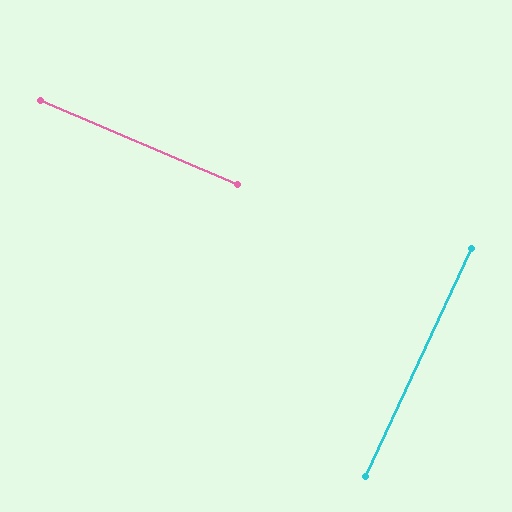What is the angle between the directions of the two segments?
Approximately 88 degrees.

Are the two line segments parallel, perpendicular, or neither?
Perpendicular — they meet at approximately 88°.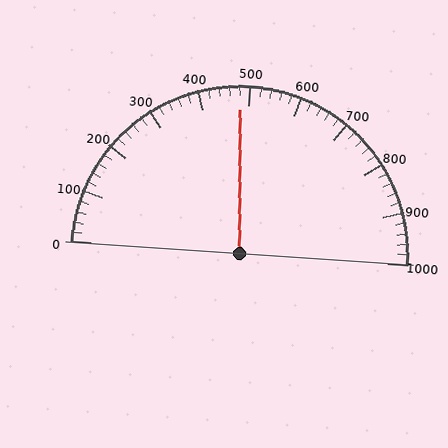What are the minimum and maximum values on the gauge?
The gauge ranges from 0 to 1000.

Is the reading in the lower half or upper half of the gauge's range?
The reading is in the lower half of the range (0 to 1000).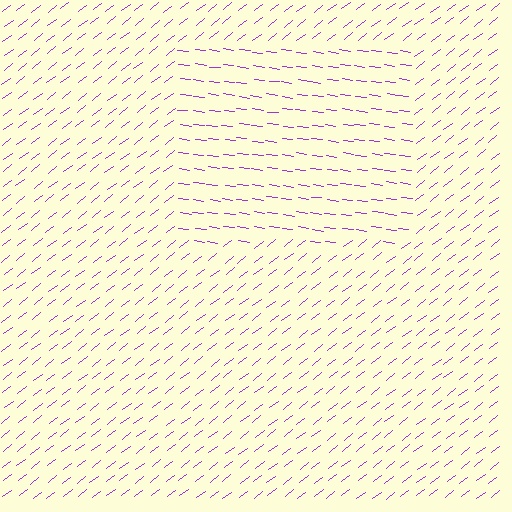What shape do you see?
I see a rectangle.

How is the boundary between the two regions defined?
The boundary is defined purely by a change in line orientation (approximately 45 degrees difference). All lines are the same color and thickness.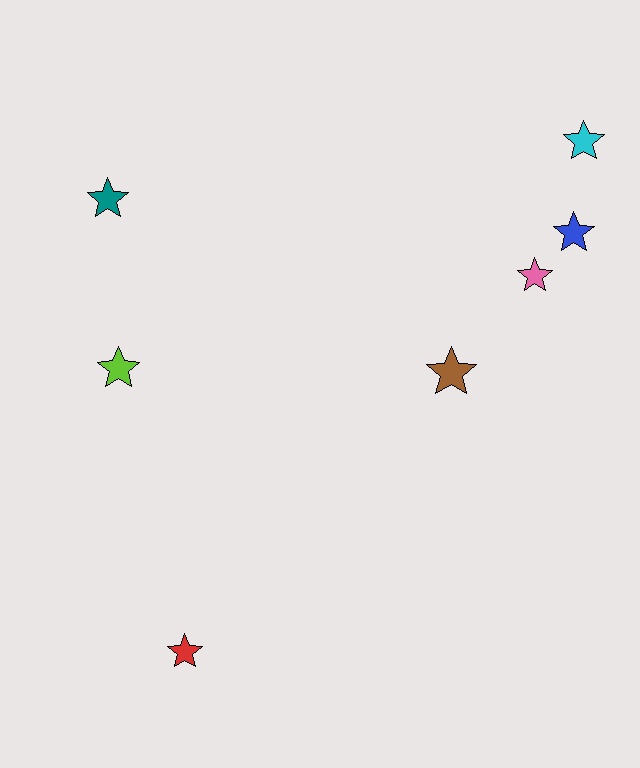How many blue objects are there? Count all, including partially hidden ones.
There is 1 blue object.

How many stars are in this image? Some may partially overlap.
There are 7 stars.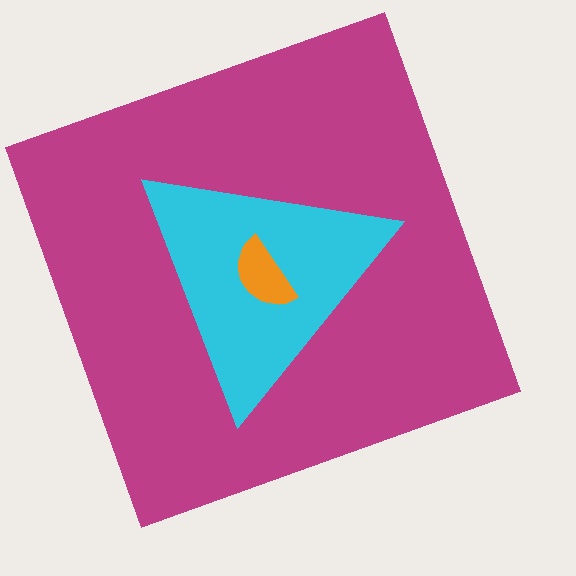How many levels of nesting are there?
3.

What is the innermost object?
The orange semicircle.